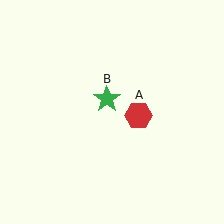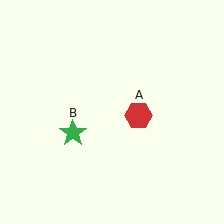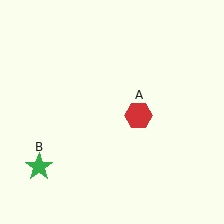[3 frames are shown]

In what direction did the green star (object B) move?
The green star (object B) moved down and to the left.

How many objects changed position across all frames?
1 object changed position: green star (object B).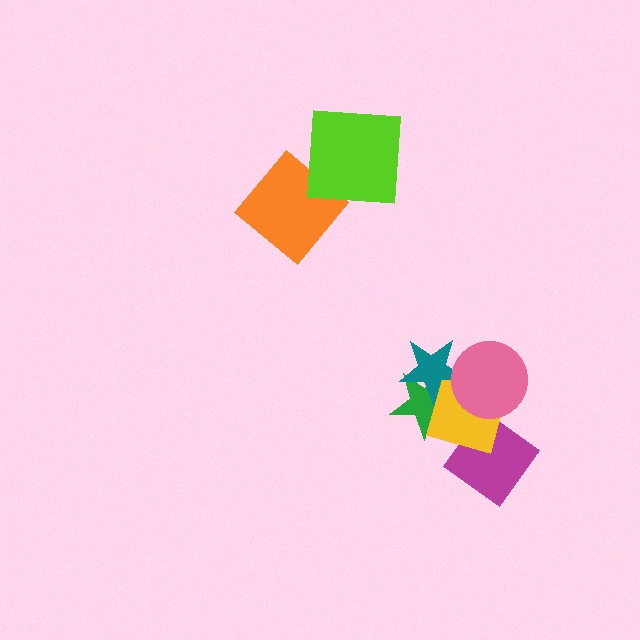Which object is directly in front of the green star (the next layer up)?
The yellow diamond is directly in front of the green star.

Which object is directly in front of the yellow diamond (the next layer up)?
The teal star is directly in front of the yellow diamond.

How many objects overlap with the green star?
2 objects overlap with the green star.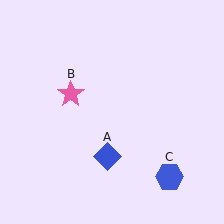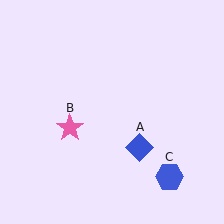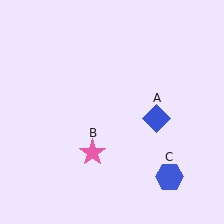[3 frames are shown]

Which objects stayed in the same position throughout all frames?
Blue hexagon (object C) remained stationary.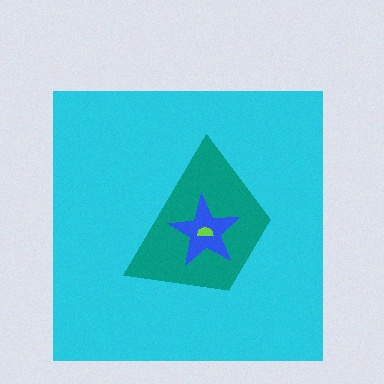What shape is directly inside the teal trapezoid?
The blue star.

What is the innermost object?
The lime semicircle.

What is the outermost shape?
The cyan square.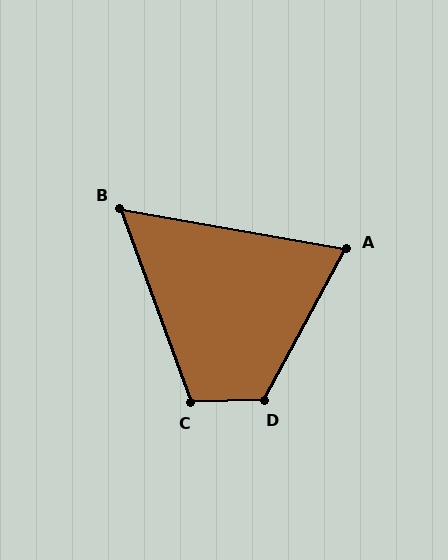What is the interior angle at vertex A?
Approximately 72 degrees (acute).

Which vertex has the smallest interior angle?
B, at approximately 60 degrees.